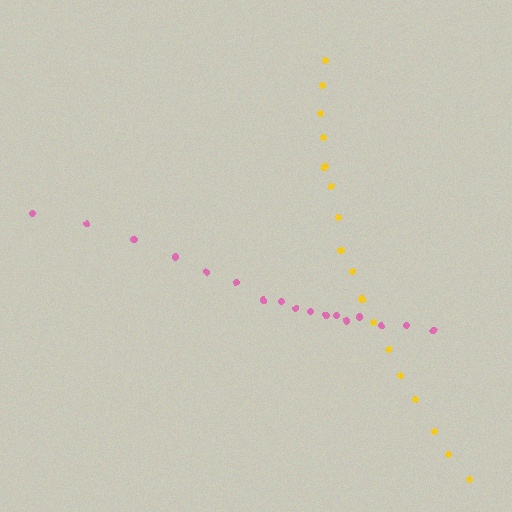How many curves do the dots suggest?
There are 2 distinct paths.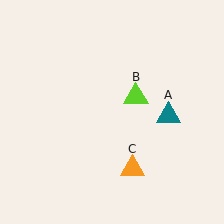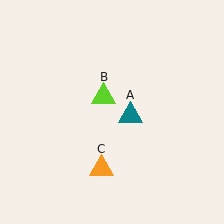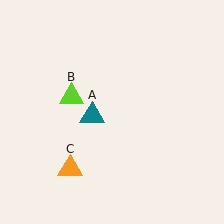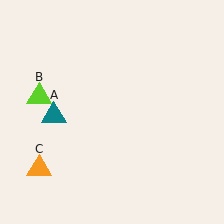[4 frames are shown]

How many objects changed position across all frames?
3 objects changed position: teal triangle (object A), lime triangle (object B), orange triangle (object C).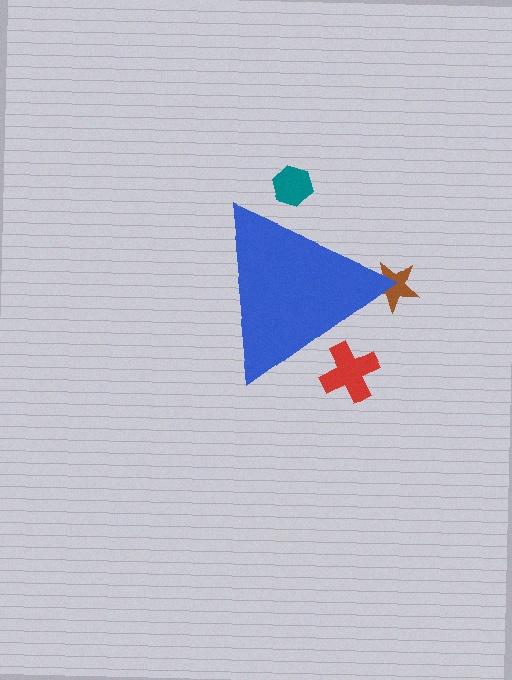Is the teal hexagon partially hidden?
Yes, the teal hexagon is partially hidden behind the blue triangle.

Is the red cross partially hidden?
Yes, the red cross is partially hidden behind the blue triangle.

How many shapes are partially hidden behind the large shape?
3 shapes are partially hidden.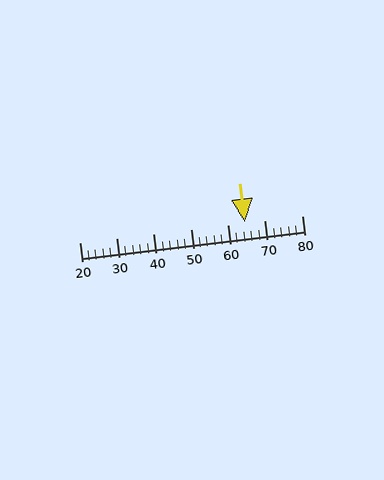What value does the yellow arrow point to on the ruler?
The yellow arrow points to approximately 65.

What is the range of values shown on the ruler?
The ruler shows values from 20 to 80.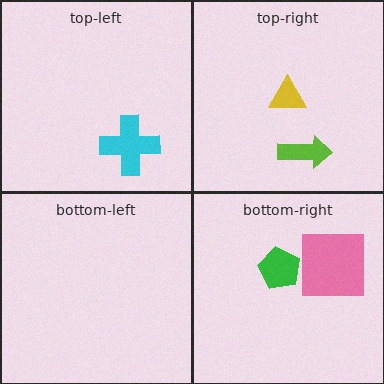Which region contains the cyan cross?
The top-left region.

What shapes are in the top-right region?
The yellow triangle, the lime arrow.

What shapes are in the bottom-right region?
The pink square, the green pentagon.